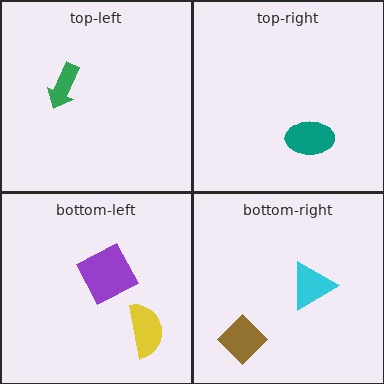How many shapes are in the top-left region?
1.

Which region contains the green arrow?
The top-left region.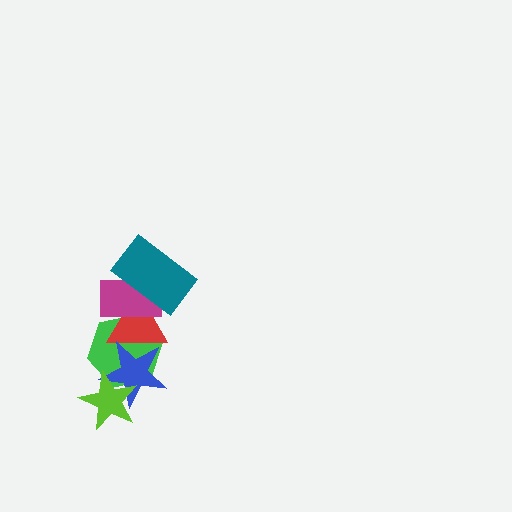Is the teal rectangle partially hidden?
No, no other shape covers it.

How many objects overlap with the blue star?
3 objects overlap with the blue star.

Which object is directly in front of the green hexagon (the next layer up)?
The red triangle is directly in front of the green hexagon.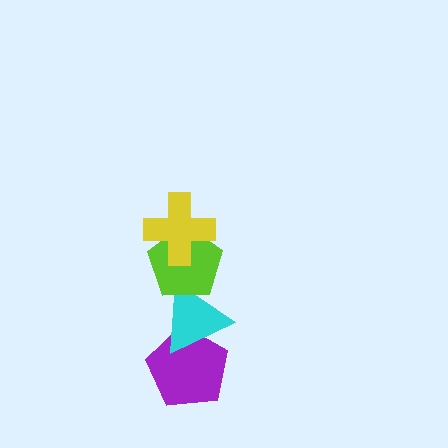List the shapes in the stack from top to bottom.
From top to bottom: the yellow cross, the lime pentagon, the cyan triangle, the purple pentagon.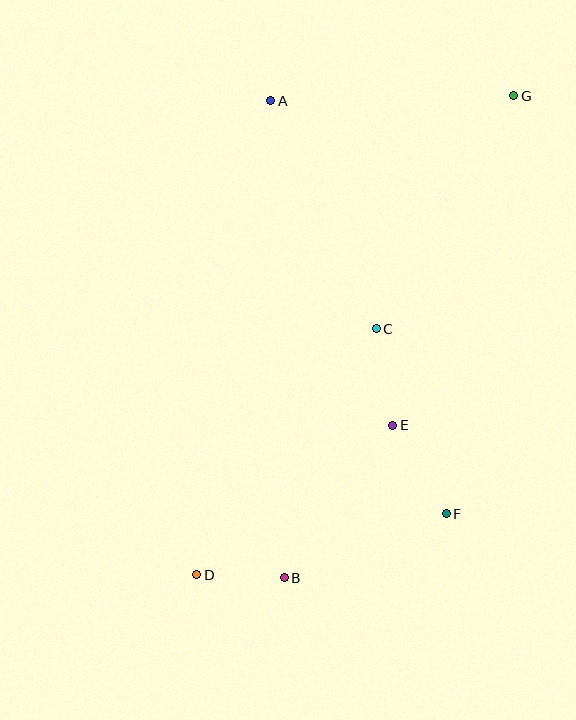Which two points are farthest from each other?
Points D and G are farthest from each other.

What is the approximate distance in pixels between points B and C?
The distance between B and C is approximately 265 pixels.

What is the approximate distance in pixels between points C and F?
The distance between C and F is approximately 197 pixels.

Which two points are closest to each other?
Points B and D are closest to each other.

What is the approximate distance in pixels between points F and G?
The distance between F and G is approximately 423 pixels.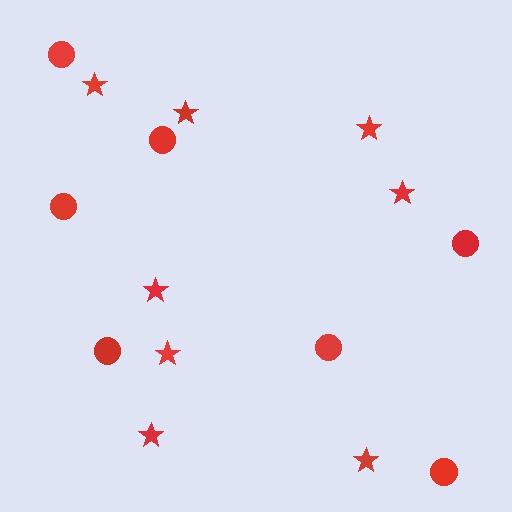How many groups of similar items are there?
There are 2 groups: one group of circles (7) and one group of stars (8).